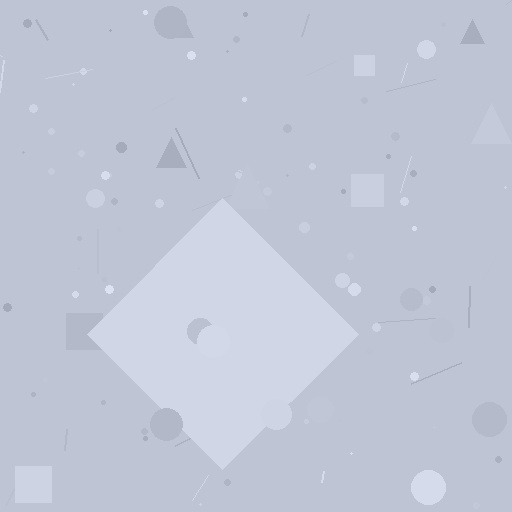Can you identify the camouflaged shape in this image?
The camouflaged shape is a diamond.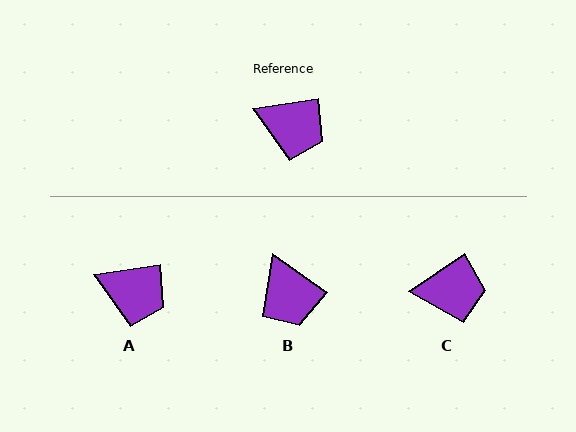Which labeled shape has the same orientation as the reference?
A.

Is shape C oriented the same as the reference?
No, it is off by about 25 degrees.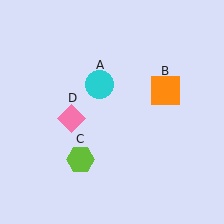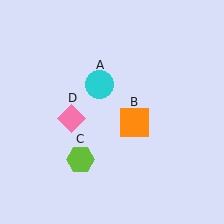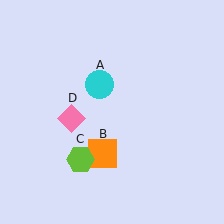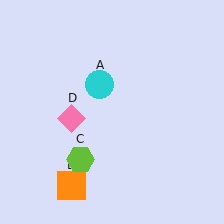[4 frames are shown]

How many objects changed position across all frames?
1 object changed position: orange square (object B).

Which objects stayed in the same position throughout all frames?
Cyan circle (object A) and lime hexagon (object C) and pink diamond (object D) remained stationary.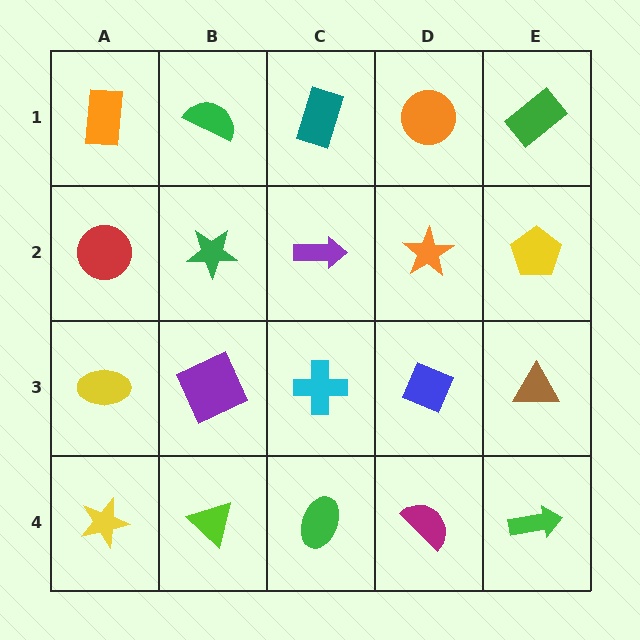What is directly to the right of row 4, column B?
A green ellipse.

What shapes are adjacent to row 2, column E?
A green rectangle (row 1, column E), a brown triangle (row 3, column E), an orange star (row 2, column D).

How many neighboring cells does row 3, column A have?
3.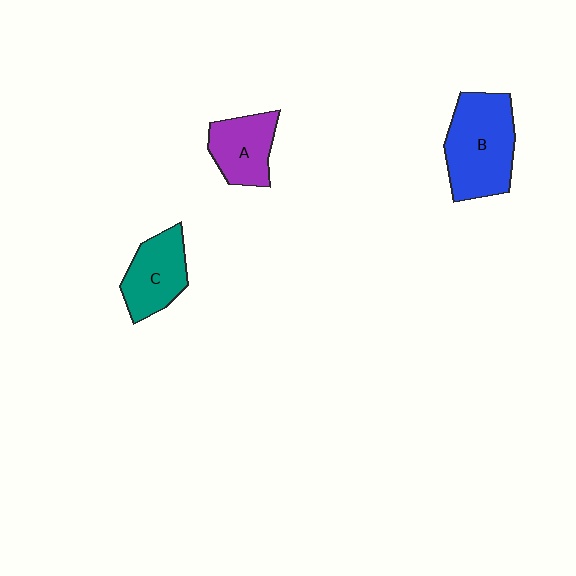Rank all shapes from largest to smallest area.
From largest to smallest: B (blue), C (teal), A (purple).